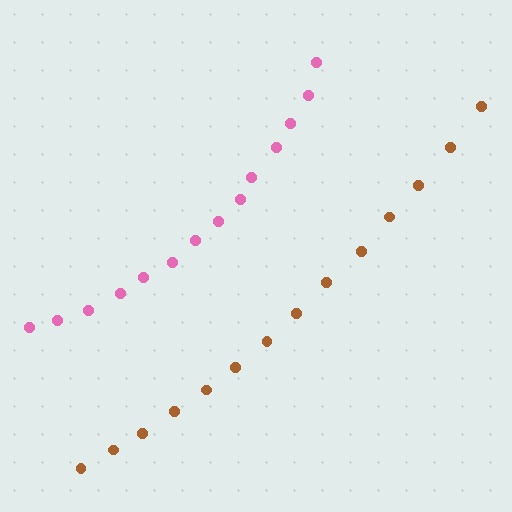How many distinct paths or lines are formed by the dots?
There are 2 distinct paths.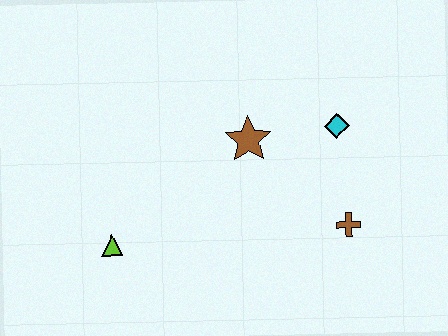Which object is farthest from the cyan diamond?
The lime triangle is farthest from the cyan diamond.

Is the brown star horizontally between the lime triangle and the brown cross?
Yes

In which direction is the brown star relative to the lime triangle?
The brown star is to the right of the lime triangle.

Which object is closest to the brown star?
The cyan diamond is closest to the brown star.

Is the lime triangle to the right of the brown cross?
No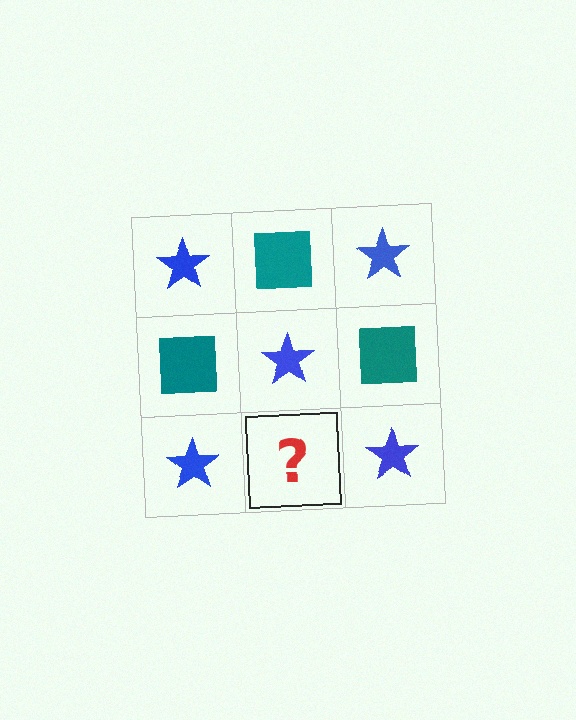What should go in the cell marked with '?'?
The missing cell should contain a teal square.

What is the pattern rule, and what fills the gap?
The rule is that it alternates blue star and teal square in a checkerboard pattern. The gap should be filled with a teal square.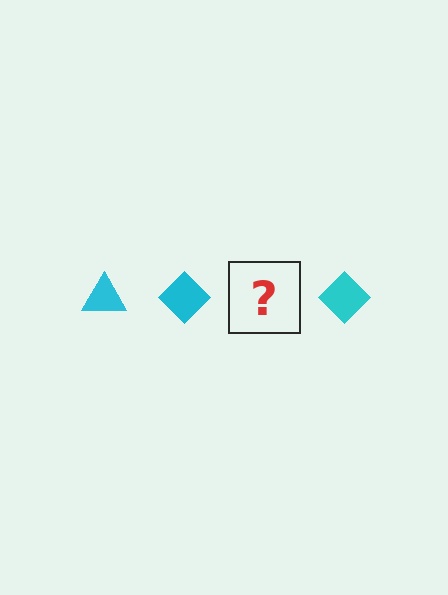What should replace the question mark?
The question mark should be replaced with a cyan triangle.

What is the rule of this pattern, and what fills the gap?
The rule is that the pattern cycles through triangle, diamond shapes in cyan. The gap should be filled with a cyan triangle.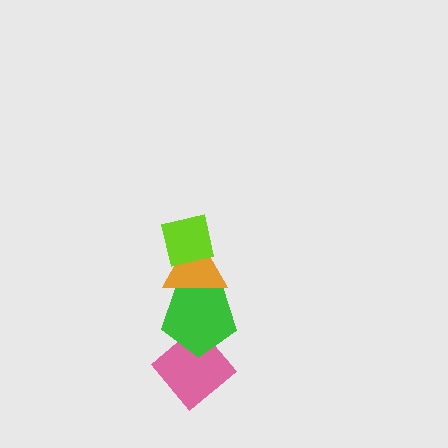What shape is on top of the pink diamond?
The green pentagon is on top of the pink diamond.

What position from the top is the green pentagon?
The green pentagon is 3rd from the top.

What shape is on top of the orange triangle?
The lime square is on top of the orange triangle.